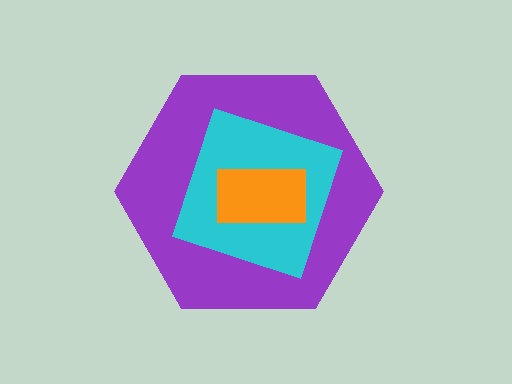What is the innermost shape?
The orange rectangle.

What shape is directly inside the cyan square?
The orange rectangle.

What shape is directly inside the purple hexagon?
The cyan square.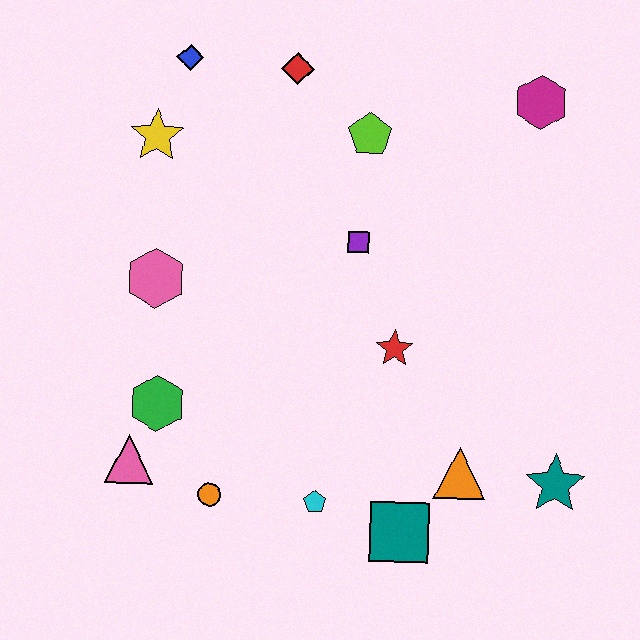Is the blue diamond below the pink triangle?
No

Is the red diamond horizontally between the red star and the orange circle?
Yes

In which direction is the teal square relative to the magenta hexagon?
The teal square is below the magenta hexagon.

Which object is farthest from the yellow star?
The teal star is farthest from the yellow star.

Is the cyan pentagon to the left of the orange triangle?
Yes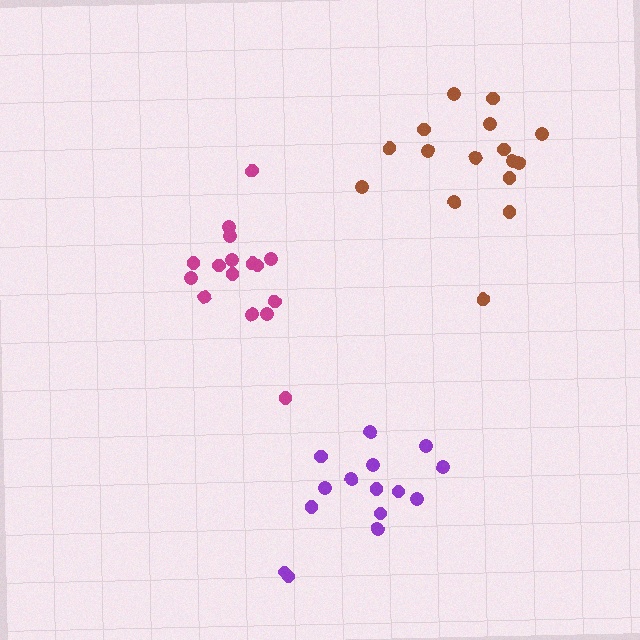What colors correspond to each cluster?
The clusters are colored: brown, purple, magenta.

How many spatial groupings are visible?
There are 3 spatial groupings.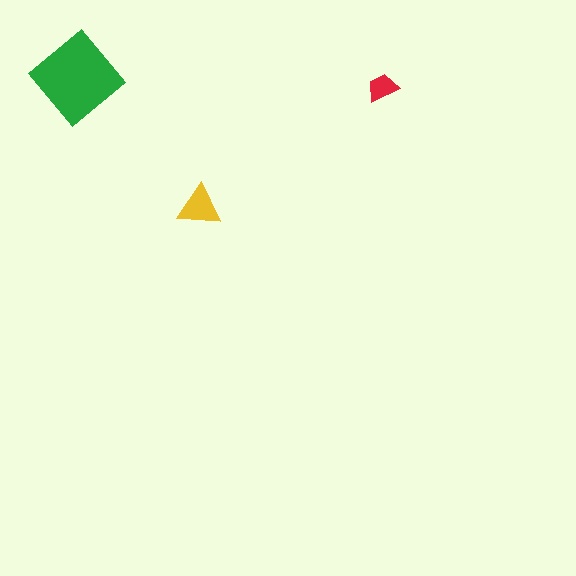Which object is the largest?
The green diamond.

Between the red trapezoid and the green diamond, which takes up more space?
The green diamond.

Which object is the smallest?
The red trapezoid.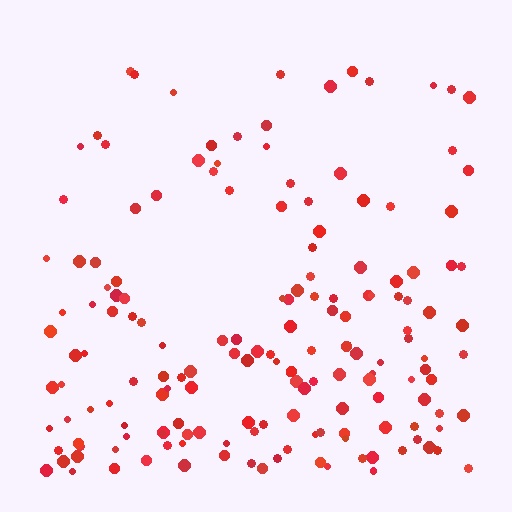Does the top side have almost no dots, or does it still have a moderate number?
Still a moderate number, just noticeably fewer than the bottom.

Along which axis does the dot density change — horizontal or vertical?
Vertical.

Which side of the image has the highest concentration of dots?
The bottom.